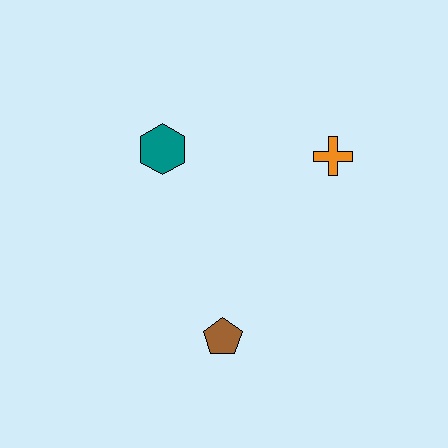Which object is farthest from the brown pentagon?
The orange cross is farthest from the brown pentagon.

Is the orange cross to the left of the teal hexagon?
No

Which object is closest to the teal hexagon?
The orange cross is closest to the teal hexagon.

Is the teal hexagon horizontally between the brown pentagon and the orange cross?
No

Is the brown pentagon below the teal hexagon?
Yes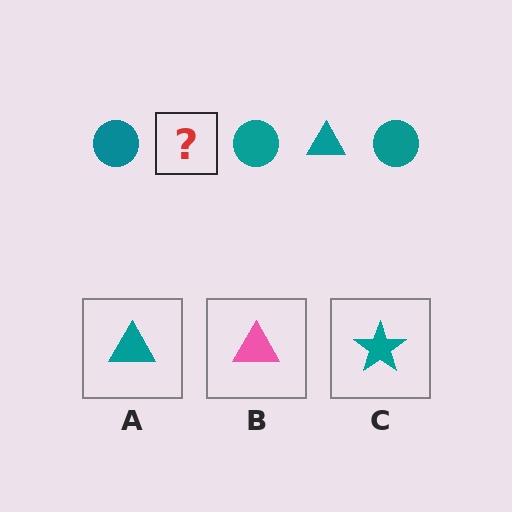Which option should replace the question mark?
Option A.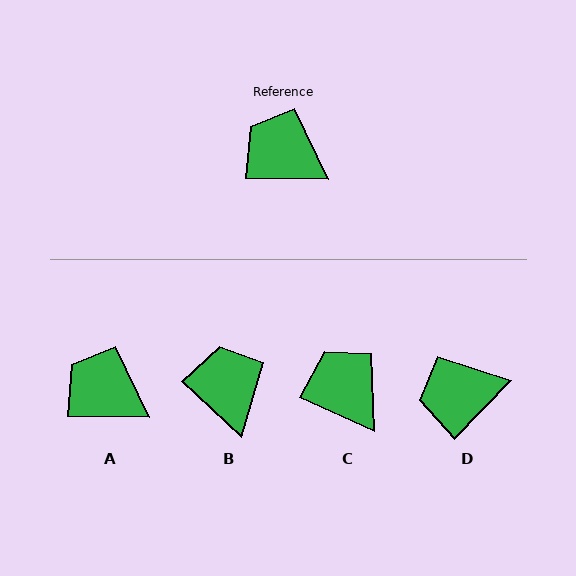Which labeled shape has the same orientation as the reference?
A.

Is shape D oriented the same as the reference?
No, it is off by about 47 degrees.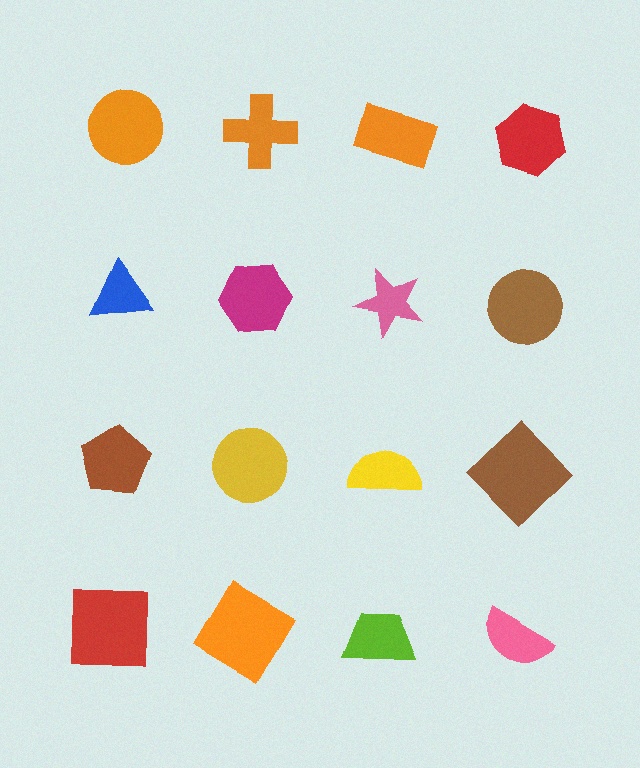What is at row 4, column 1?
A red square.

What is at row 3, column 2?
A yellow circle.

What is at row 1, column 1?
An orange circle.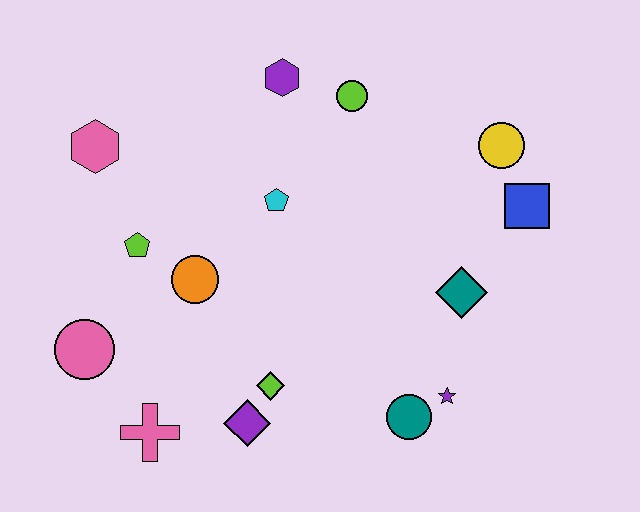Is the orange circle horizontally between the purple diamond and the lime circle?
No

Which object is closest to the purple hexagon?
The lime circle is closest to the purple hexagon.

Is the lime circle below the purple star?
No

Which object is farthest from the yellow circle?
The pink circle is farthest from the yellow circle.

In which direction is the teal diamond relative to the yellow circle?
The teal diamond is below the yellow circle.